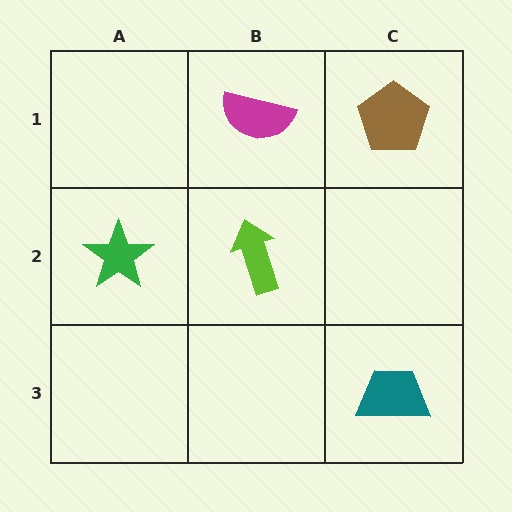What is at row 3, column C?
A teal trapezoid.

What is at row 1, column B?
A magenta semicircle.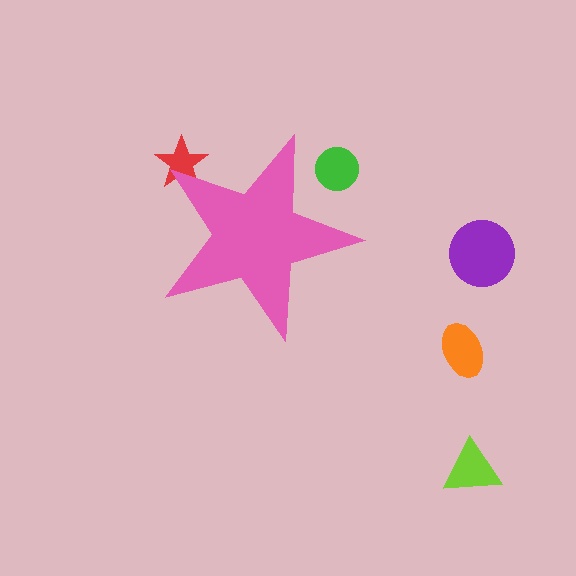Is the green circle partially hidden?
Yes, the green circle is partially hidden behind the pink star.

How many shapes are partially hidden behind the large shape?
2 shapes are partially hidden.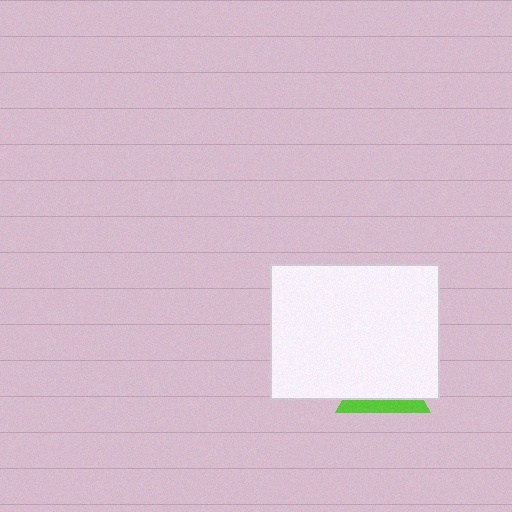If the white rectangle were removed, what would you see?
You would see the complete lime triangle.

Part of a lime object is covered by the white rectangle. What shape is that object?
It is a triangle.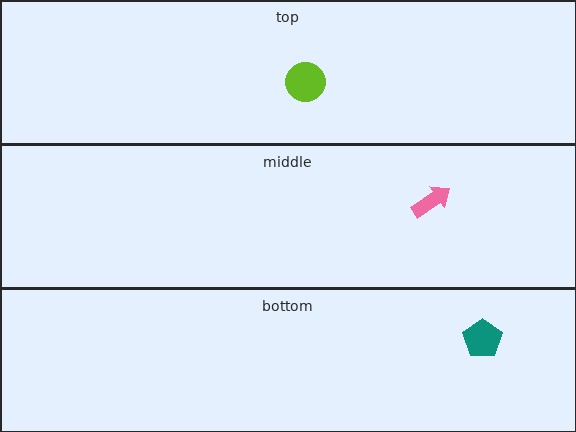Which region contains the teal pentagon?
The bottom region.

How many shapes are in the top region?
1.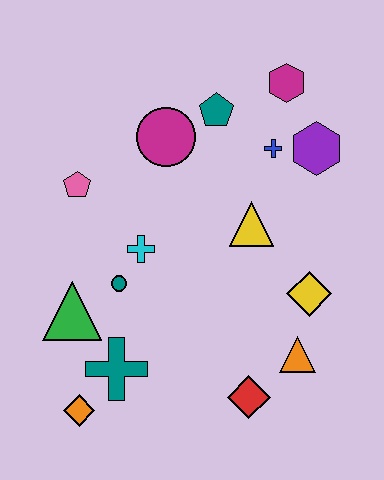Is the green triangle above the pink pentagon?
No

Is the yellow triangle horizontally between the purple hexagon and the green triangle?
Yes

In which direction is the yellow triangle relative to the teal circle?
The yellow triangle is to the right of the teal circle.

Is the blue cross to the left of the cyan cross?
No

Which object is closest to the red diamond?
The orange triangle is closest to the red diamond.